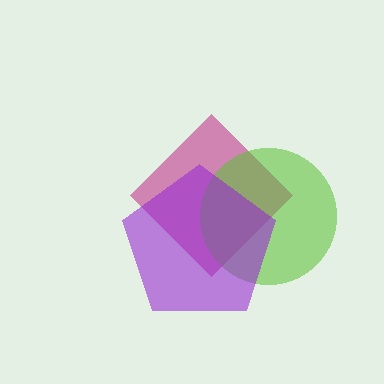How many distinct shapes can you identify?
There are 3 distinct shapes: a magenta diamond, a lime circle, a purple pentagon.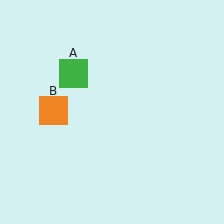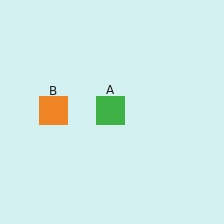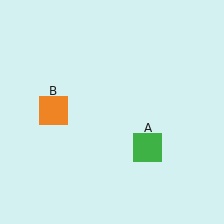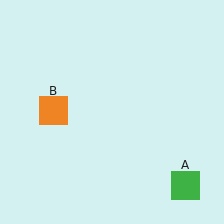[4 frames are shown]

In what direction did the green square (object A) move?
The green square (object A) moved down and to the right.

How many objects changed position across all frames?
1 object changed position: green square (object A).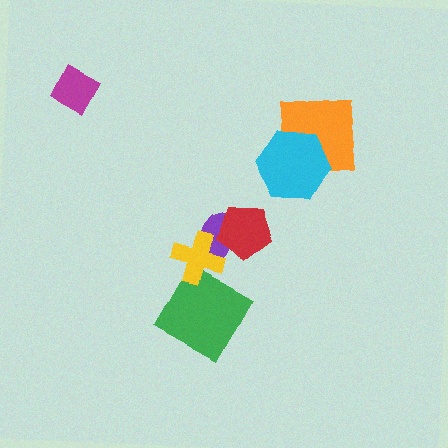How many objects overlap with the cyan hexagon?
1 object overlaps with the cyan hexagon.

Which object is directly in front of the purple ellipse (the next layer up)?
The red pentagon is directly in front of the purple ellipse.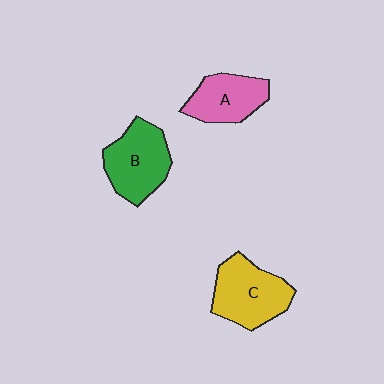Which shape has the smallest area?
Shape A (pink).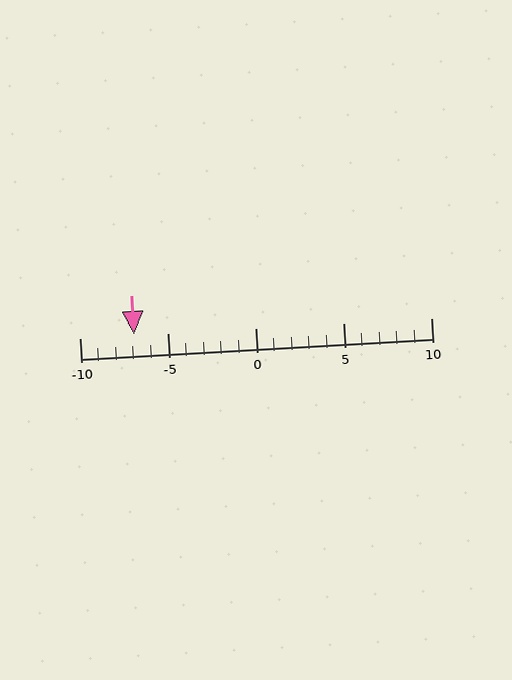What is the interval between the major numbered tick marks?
The major tick marks are spaced 5 units apart.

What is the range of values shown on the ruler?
The ruler shows values from -10 to 10.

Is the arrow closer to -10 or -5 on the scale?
The arrow is closer to -5.